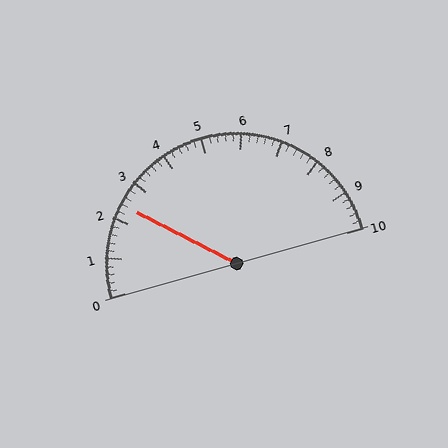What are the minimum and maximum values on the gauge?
The gauge ranges from 0 to 10.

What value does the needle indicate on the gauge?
The needle indicates approximately 2.4.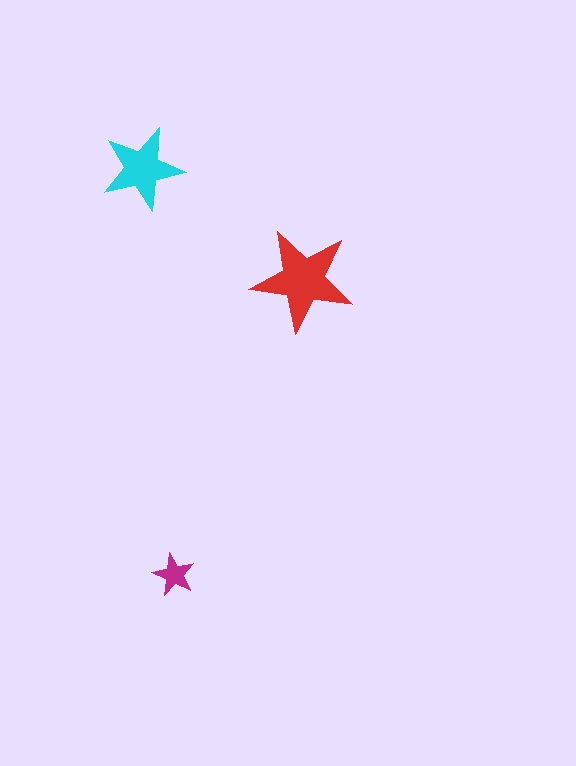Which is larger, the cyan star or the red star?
The red one.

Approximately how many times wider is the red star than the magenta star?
About 2.5 times wider.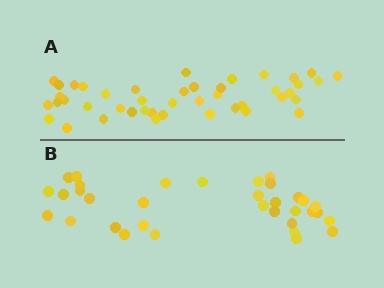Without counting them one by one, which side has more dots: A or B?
Region A (the top region) has more dots.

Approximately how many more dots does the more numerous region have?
Region A has roughly 10 or so more dots than region B.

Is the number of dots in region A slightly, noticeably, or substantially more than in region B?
Region A has noticeably more, but not dramatically so. The ratio is roughly 1.3 to 1.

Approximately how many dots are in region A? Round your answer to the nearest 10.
About 40 dots. (The exact count is 44, which rounds to 40.)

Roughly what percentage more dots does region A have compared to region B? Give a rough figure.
About 30% more.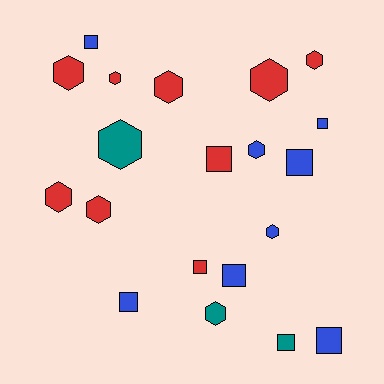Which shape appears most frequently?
Hexagon, with 11 objects.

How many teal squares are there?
There is 1 teal square.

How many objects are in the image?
There are 20 objects.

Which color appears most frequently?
Red, with 9 objects.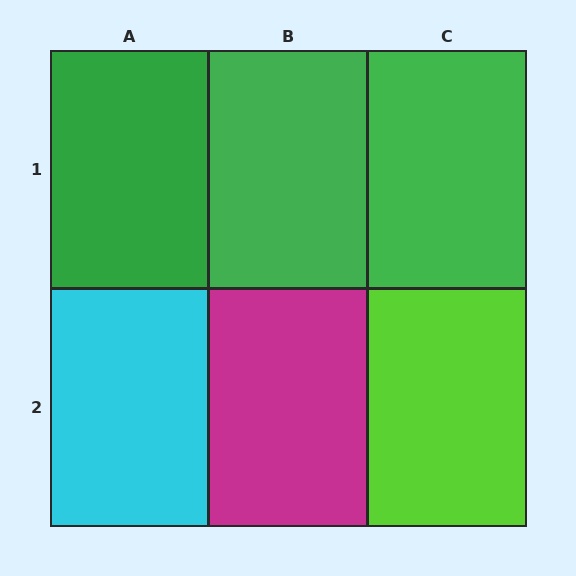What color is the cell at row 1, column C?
Green.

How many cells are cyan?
1 cell is cyan.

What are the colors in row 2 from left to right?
Cyan, magenta, lime.